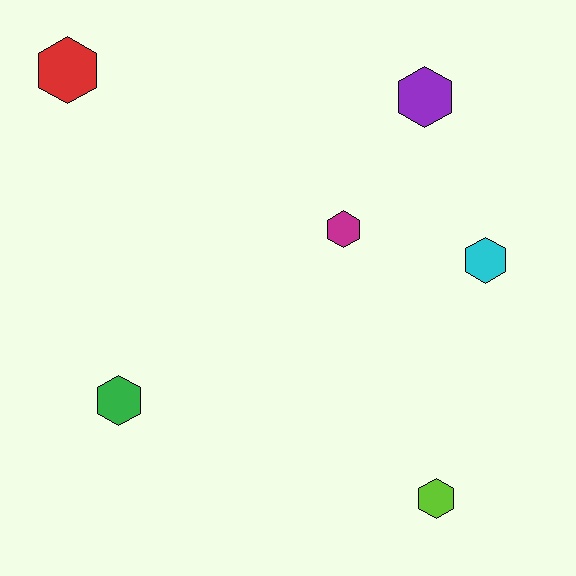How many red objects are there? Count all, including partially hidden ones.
There is 1 red object.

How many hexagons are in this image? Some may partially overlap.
There are 6 hexagons.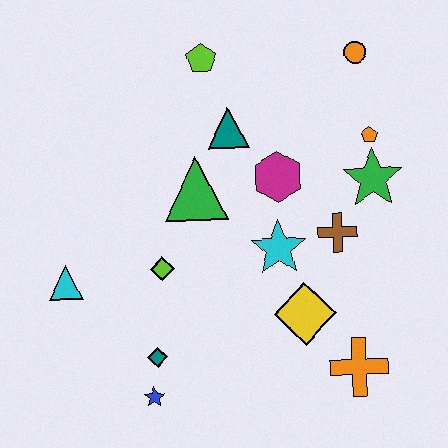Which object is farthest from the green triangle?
The orange cross is farthest from the green triangle.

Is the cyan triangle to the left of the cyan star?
Yes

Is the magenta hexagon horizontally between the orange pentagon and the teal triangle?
Yes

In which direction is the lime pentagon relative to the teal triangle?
The lime pentagon is above the teal triangle.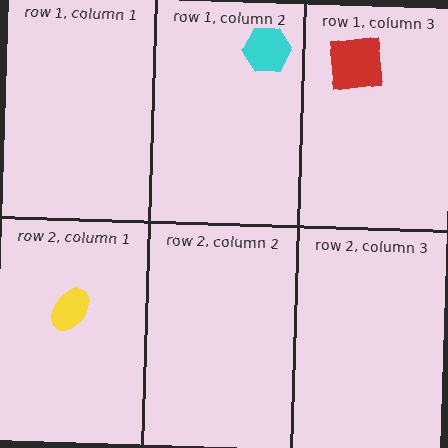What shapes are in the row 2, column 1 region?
The yellow ellipse.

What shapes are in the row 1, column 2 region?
The cyan hexagon.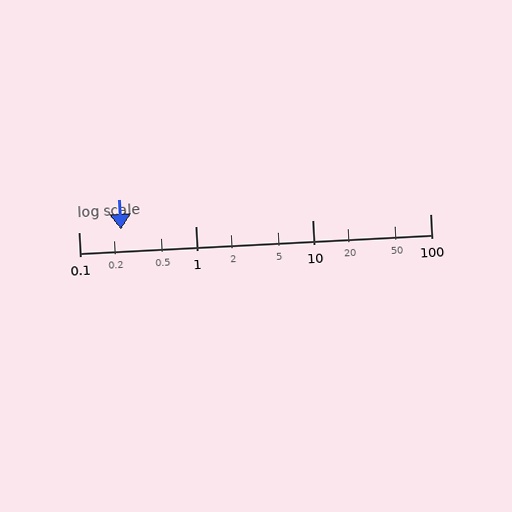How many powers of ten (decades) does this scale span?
The scale spans 3 decades, from 0.1 to 100.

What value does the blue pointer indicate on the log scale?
The pointer indicates approximately 0.23.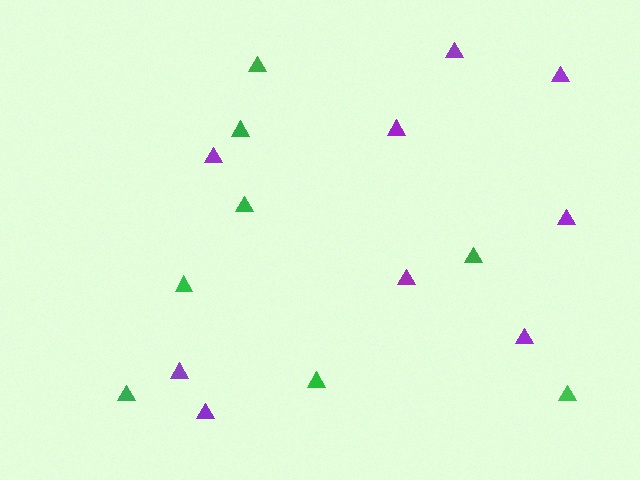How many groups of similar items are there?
There are 2 groups: one group of purple triangles (9) and one group of green triangles (8).